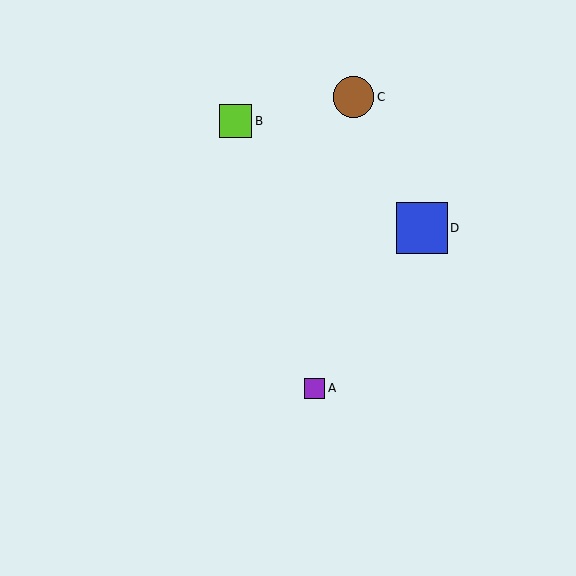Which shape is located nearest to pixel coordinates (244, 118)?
The lime square (labeled B) at (235, 121) is nearest to that location.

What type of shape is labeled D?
Shape D is a blue square.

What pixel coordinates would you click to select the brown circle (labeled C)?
Click at (354, 97) to select the brown circle C.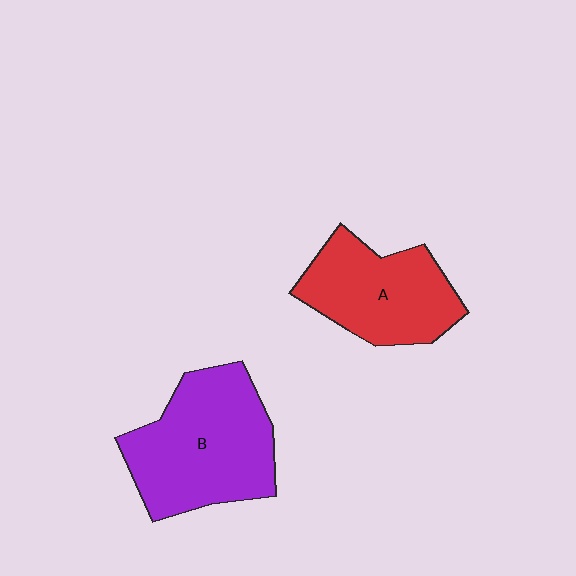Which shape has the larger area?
Shape B (purple).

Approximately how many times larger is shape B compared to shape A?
Approximately 1.3 times.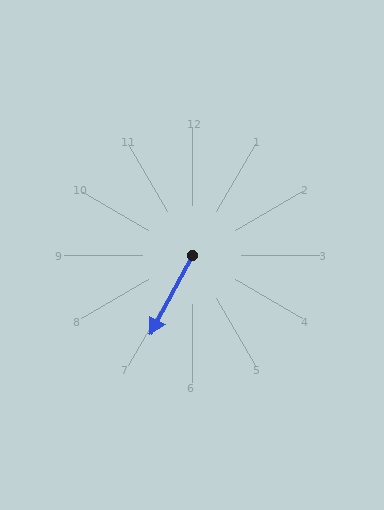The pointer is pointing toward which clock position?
Roughly 7 o'clock.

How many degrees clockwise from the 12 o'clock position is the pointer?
Approximately 208 degrees.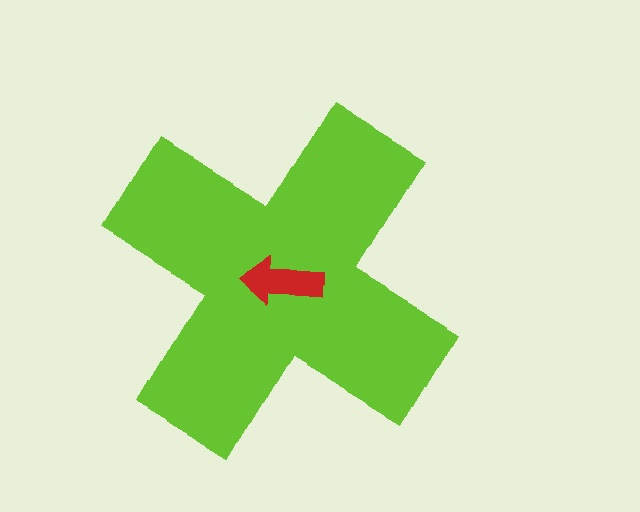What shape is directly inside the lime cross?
The red arrow.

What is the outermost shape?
The lime cross.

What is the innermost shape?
The red arrow.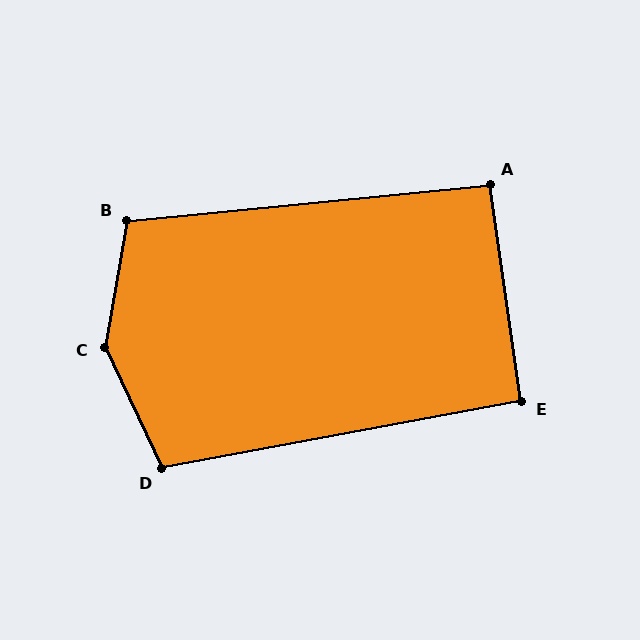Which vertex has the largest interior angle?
C, at approximately 145 degrees.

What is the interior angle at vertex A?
Approximately 92 degrees (approximately right).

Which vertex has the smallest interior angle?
E, at approximately 92 degrees.